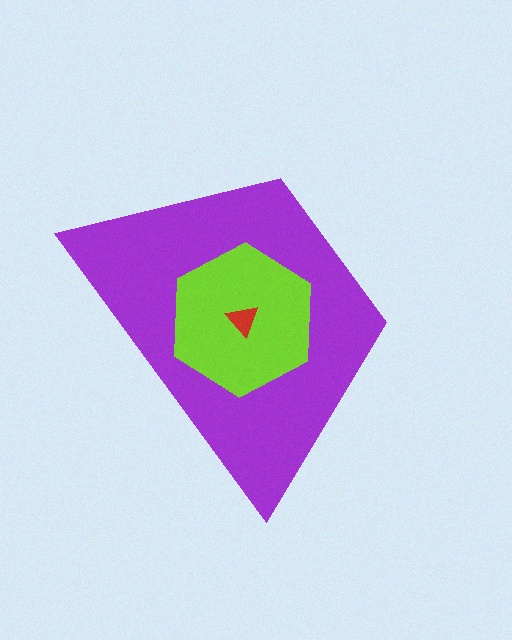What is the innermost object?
The red triangle.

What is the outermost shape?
The purple trapezoid.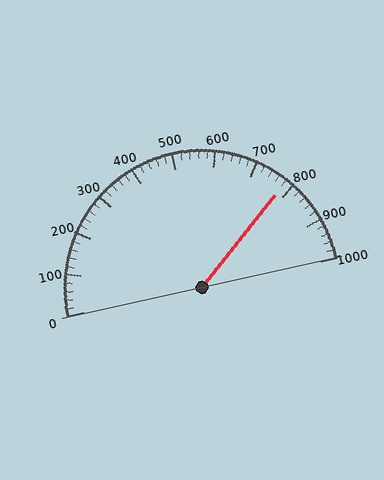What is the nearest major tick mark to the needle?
The nearest major tick mark is 800.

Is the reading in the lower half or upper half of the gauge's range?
The reading is in the upper half of the range (0 to 1000).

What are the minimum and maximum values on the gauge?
The gauge ranges from 0 to 1000.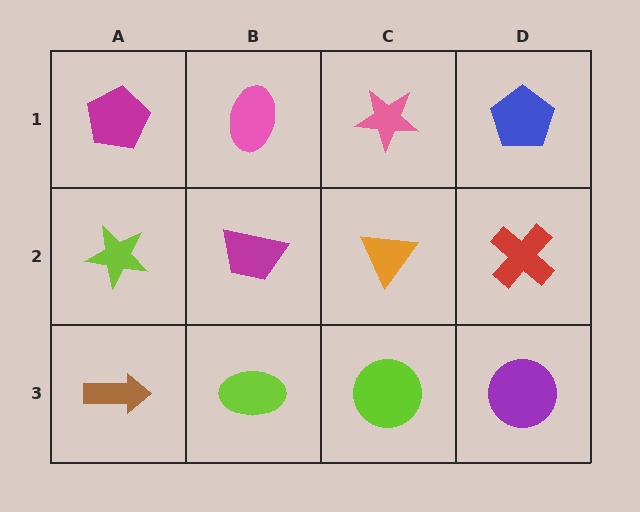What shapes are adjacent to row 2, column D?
A blue pentagon (row 1, column D), a purple circle (row 3, column D), an orange triangle (row 2, column C).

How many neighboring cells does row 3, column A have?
2.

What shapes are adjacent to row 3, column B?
A magenta trapezoid (row 2, column B), a brown arrow (row 3, column A), a lime circle (row 3, column C).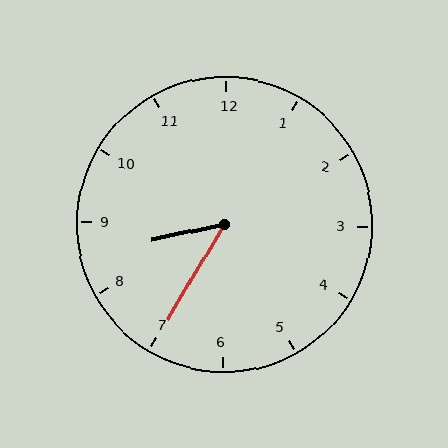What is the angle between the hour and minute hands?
Approximately 48 degrees.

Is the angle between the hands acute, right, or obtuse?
It is acute.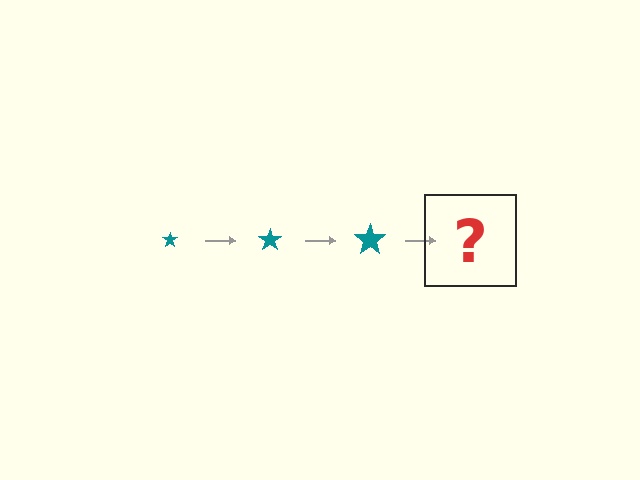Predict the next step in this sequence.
The next step is a teal star, larger than the previous one.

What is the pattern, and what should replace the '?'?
The pattern is that the star gets progressively larger each step. The '?' should be a teal star, larger than the previous one.